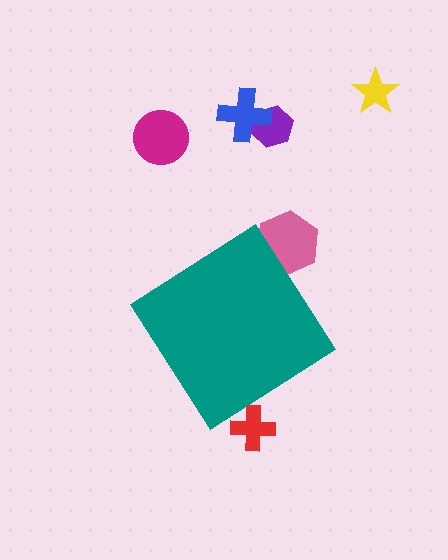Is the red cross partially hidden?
Yes, the red cross is partially hidden behind the teal diamond.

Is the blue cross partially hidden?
No, the blue cross is fully visible.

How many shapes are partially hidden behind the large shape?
2 shapes are partially hidden.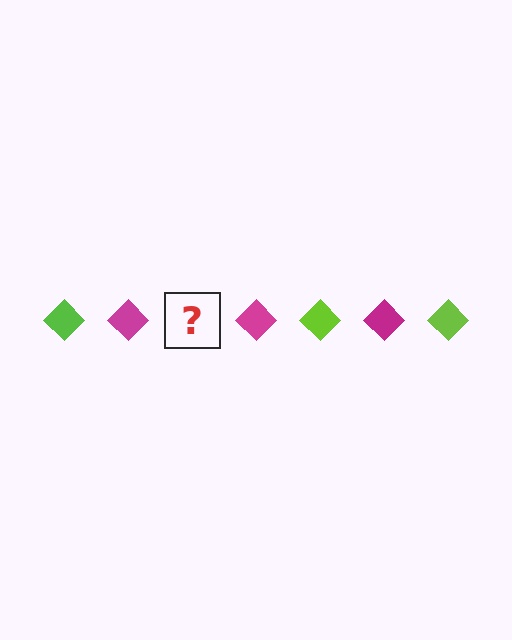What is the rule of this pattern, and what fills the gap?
The rule is that the pattern cycles through lime, magenta diamonds. The gap should be filled with a lime diamond.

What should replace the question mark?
The question mark should be replaced with a lime diamond.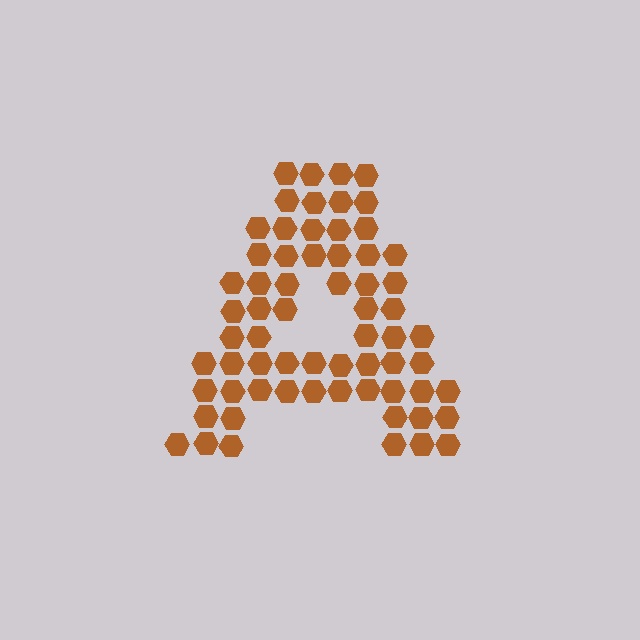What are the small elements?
The small elements are hexagons.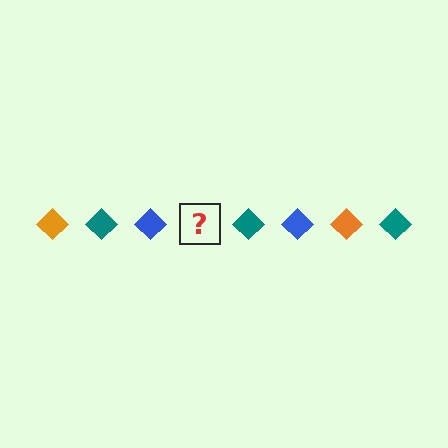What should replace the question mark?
The question mark should be replaced with an orange diamond.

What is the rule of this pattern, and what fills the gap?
The rule is that the pattern cycles through orange, teal, blue diamonds. The gap should be filled with an orange diamond.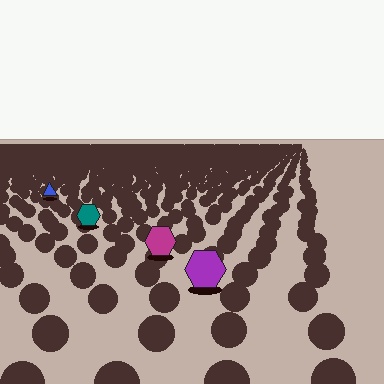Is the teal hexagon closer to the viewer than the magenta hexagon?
No. The magenta hexagon is closer — you can tell from the texture gradient: the ground texture is coarser near it.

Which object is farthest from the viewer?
The blue triangle is farthest from the viewer. It appears smaller and the ground texture around it is denser.